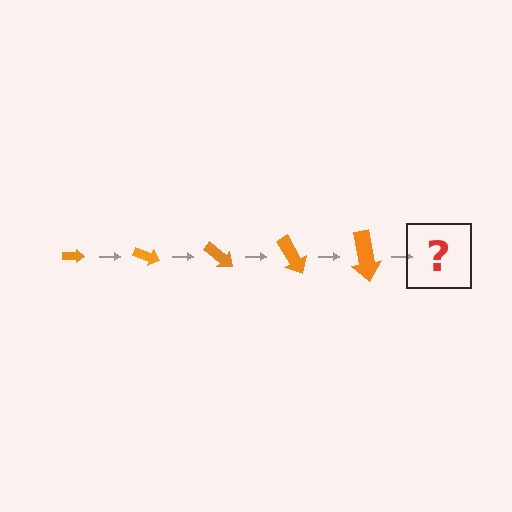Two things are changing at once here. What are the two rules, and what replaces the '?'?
The two rules are that the arrow grows larger each step and it rotates 20 degrees each step. The '?' should be an arrow, larger than the previous one and rotated 100 degrees from the start.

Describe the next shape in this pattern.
It should be an arrow, larger than the previous one and rotated 100 degrees from the start.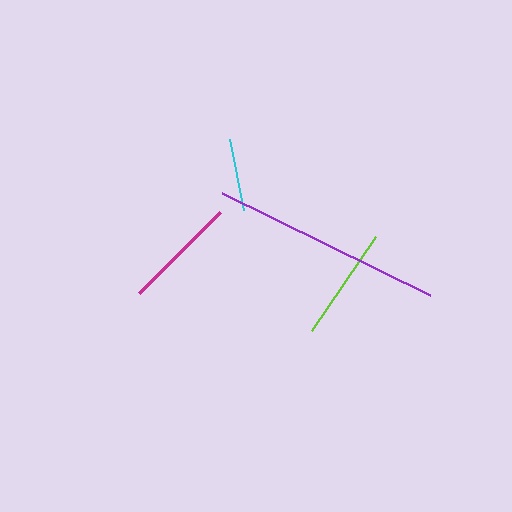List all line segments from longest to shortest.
From longest to shortest: purple, magenta, lime, cyan.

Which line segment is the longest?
The purple line is the longest at approximately 232 pixels.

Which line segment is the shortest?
The cyan line is the shortest at approximately 72 pixels.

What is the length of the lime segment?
The lime segment is approximately 113 pixels long.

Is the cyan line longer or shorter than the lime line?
The lime line is longer than the cyan line.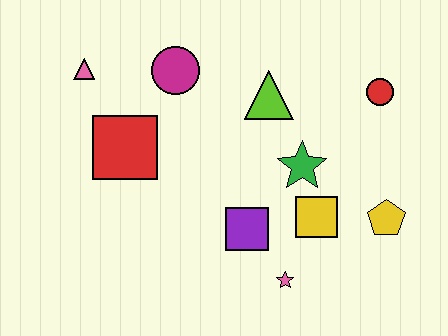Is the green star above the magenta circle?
No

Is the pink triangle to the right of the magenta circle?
No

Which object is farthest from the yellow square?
The pink triangle is farthest from the yellow square.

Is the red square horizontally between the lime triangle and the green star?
No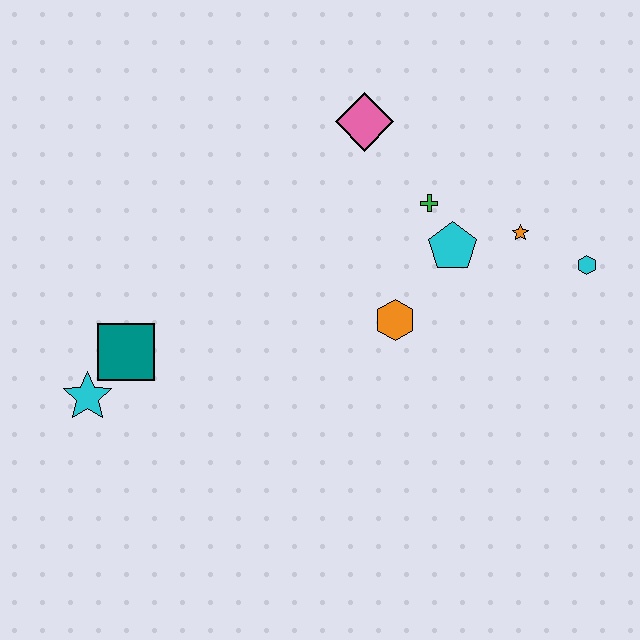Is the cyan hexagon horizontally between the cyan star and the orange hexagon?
No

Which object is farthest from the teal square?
The cyan hexagon is farthest from the teal square.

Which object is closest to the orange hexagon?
The cyan pentagon is closest to the orange hexagon.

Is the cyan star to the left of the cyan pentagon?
Yes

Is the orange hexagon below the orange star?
Yes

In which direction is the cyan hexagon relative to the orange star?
The cyan hexagon is to the right of the orange star.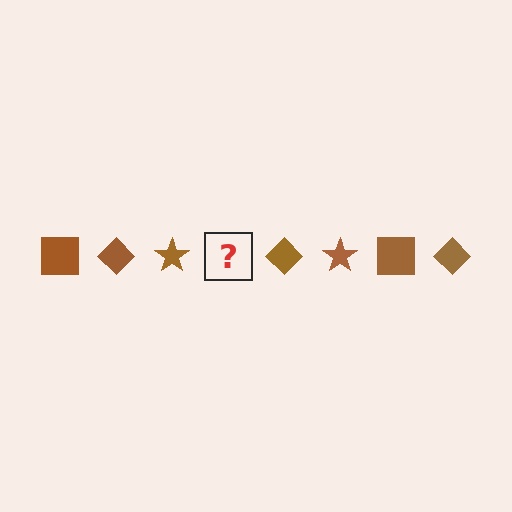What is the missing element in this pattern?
The missing element is a brown square.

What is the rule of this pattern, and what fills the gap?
The rule is that the pattern cycles through square, diamond, star shapes in brown. The gap should be filled with a brown square.